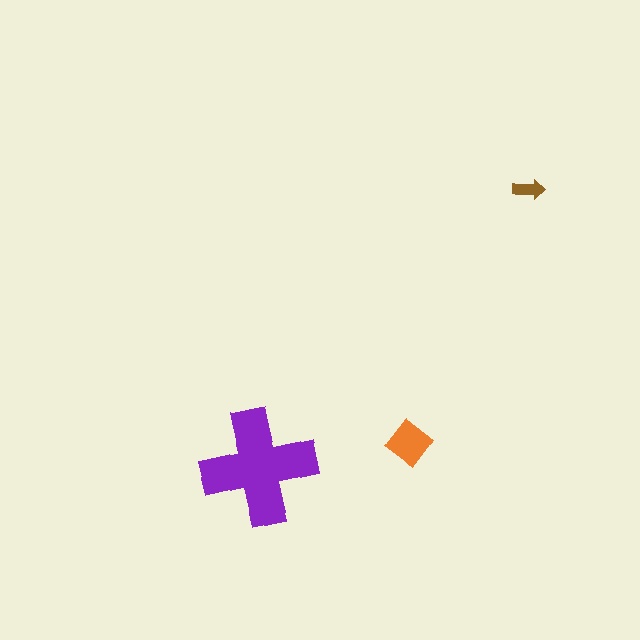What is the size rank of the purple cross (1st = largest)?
1st.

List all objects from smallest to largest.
The brown arrow, the orange diamond, the purple cross.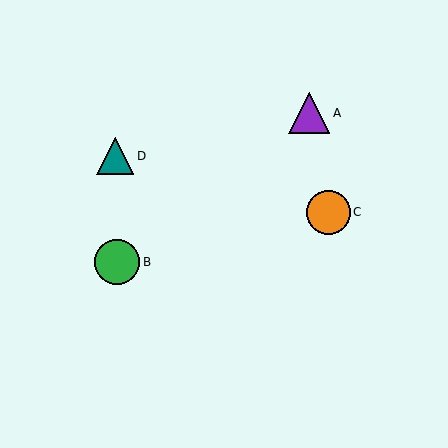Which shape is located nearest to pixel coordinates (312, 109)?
The purple triangle (labeled A) at (309, 113) is nearest to that location.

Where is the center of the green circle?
The center of the green circle is at (117, 262).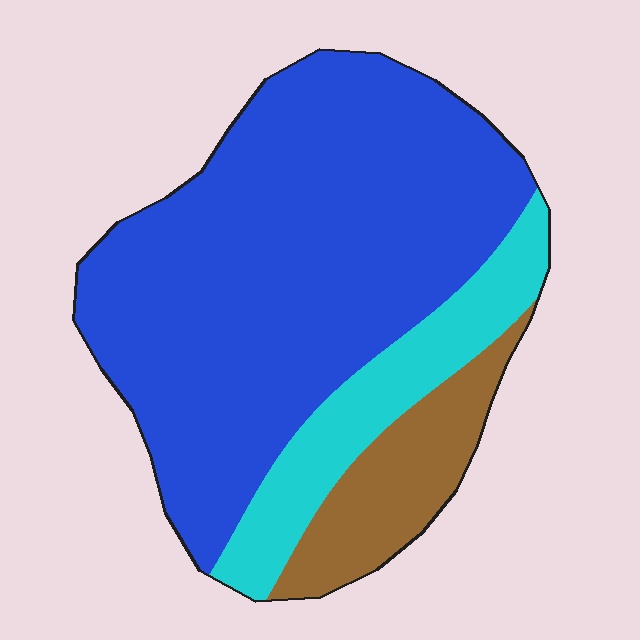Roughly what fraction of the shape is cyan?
Cyan takes up about one sixth (1/6) of the shape.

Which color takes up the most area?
Blue, at roughly 70%.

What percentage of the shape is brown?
Brown takes up about one eighth (1/8) of the shape.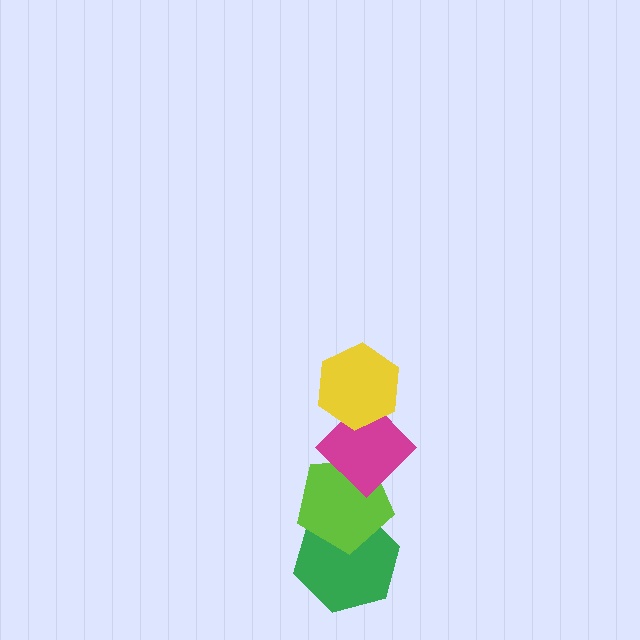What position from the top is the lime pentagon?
The lime pentagon is 3rd from the top.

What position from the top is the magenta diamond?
The magenta diamond is 2nd from the top.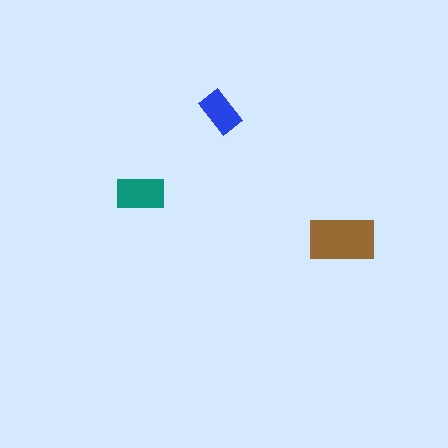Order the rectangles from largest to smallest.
the brown one, the teal one, the blue one.